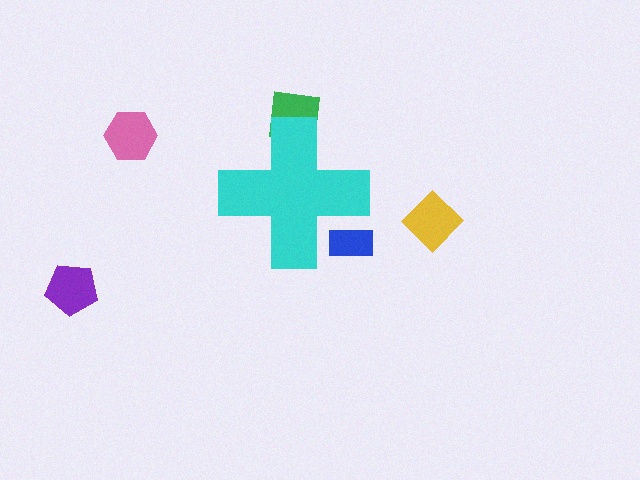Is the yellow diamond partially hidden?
No, the yellow diamond is fully visible.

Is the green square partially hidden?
Yes, the green square is partially hidden behind the cyan cross.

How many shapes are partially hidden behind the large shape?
2 shapes are partially hidden.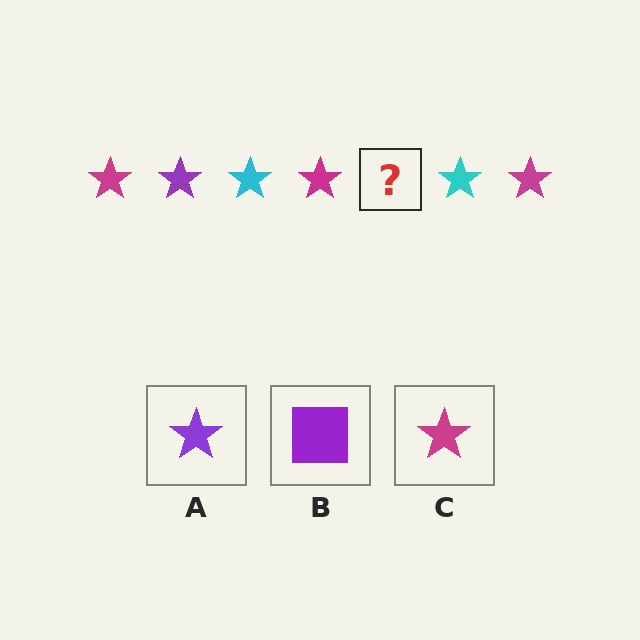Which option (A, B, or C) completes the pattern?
A.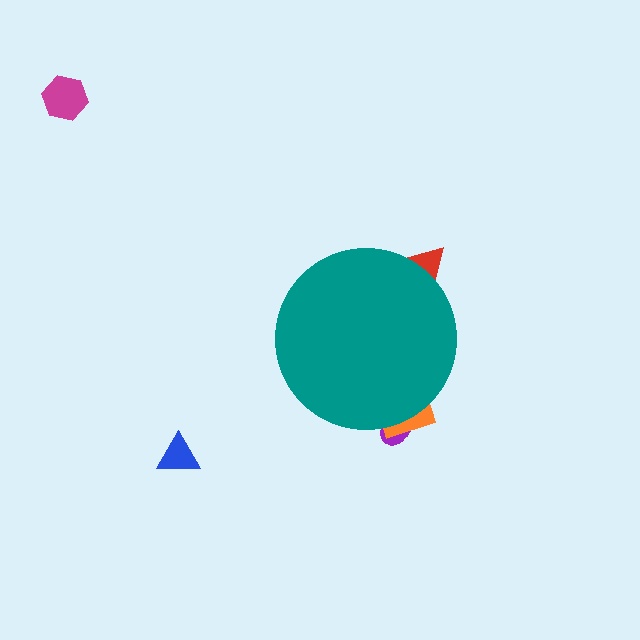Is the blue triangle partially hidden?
No, the blue triangle is fully visible.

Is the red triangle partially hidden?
Yes, the red triangle is partially hidden behind the teal circle.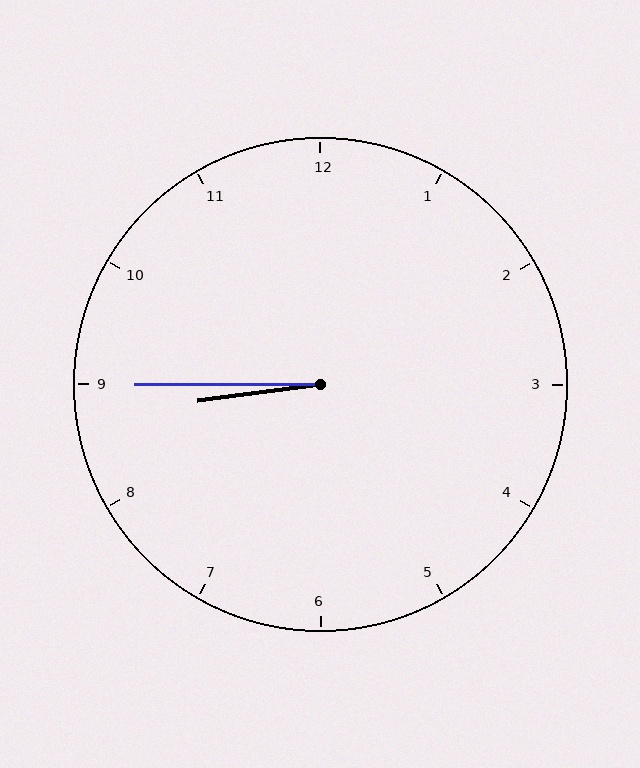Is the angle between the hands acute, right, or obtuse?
It is acute.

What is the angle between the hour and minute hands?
Approximately 8 degrees.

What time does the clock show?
8:45.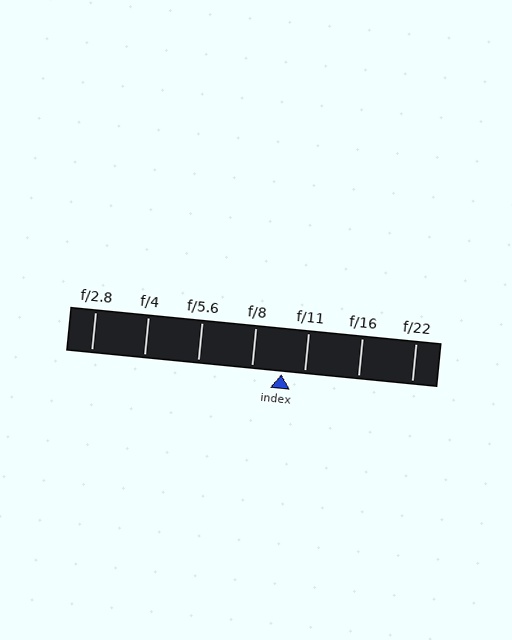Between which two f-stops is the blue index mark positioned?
The index mark is between f/8 and f/11.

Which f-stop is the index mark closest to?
The index mark is closest to f/11.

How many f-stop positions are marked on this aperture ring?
There are 7 f-stop positions marked.